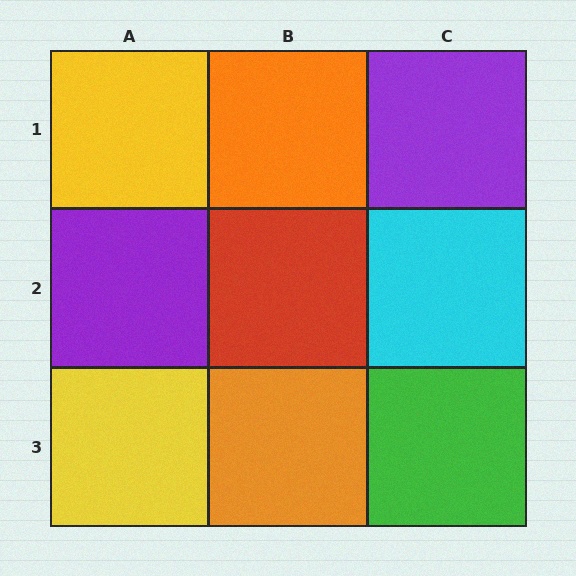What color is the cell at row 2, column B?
Red.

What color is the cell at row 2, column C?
Cyan.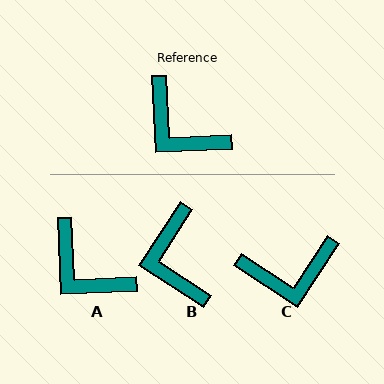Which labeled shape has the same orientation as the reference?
A.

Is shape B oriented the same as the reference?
No, it is off by about 36 degrees.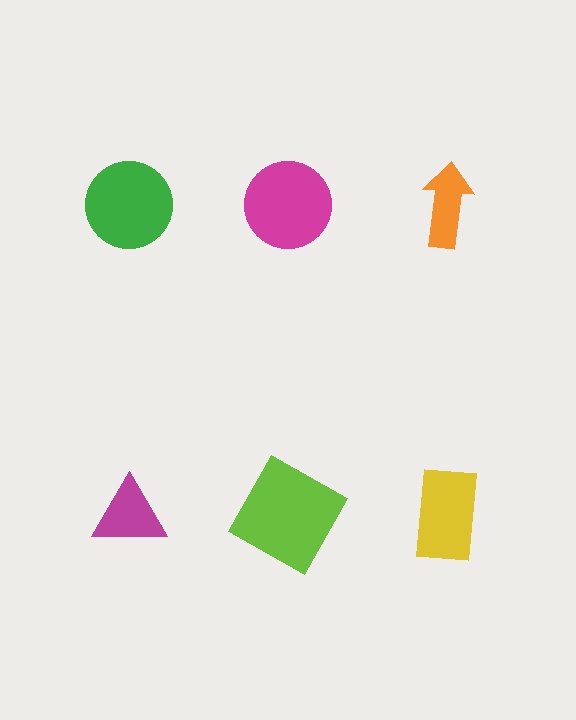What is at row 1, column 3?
An orange arrow.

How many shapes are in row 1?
3 shapes.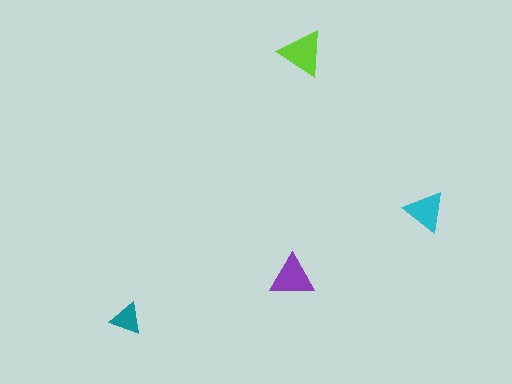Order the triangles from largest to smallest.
the lime one, the purple one, the cyan one, the teal one.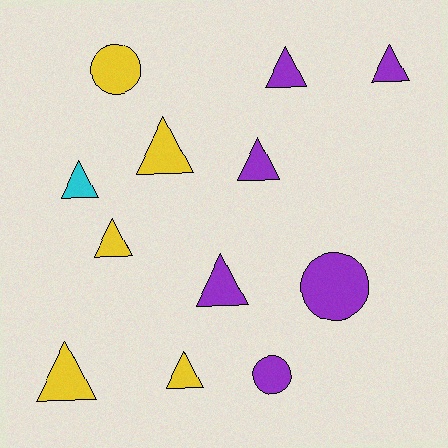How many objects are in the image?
There are 12 objects.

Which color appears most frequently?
Purple, with 6 objects.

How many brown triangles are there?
There are no brown triangles.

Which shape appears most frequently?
Triangle, with 9 objects.